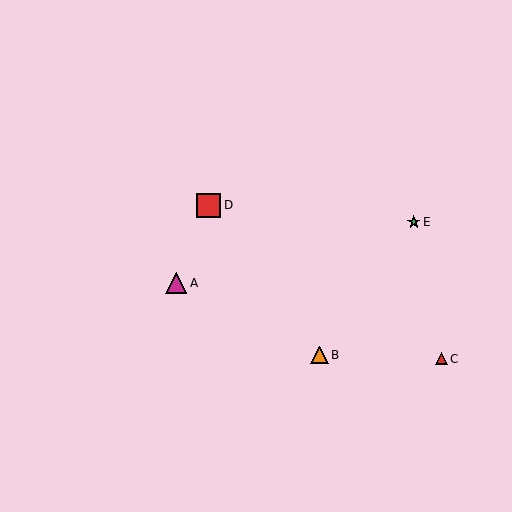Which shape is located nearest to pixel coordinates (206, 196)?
The red square (labeled D) at (209, 205) is nearest to that location.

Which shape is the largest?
The red square (labeled D) is the largest.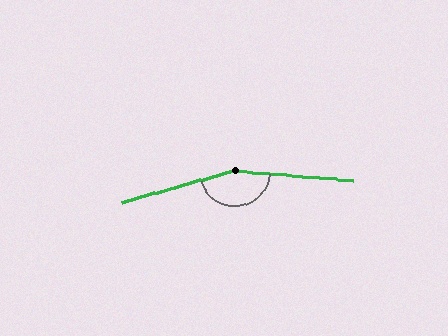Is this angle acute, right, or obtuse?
It is obtuse.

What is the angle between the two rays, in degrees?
Approximately 159 degrees.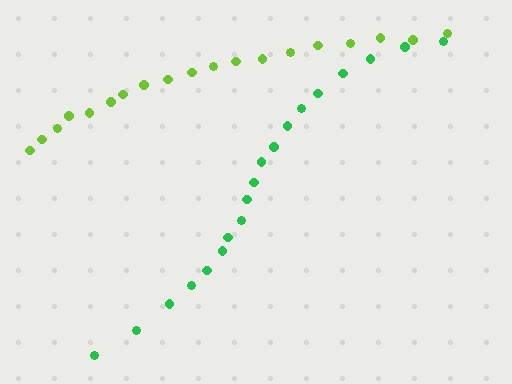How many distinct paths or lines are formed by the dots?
There are 2 distinct paths.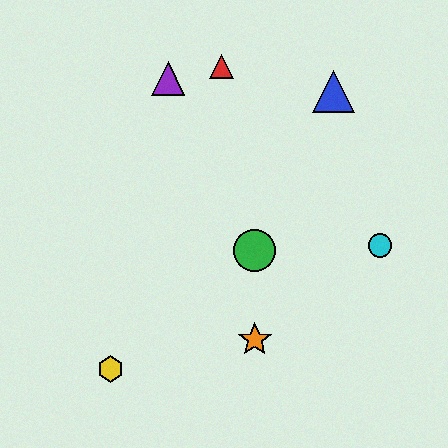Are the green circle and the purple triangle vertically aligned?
No, the green circle is at x≈255 and the purple triangle is at x≈168.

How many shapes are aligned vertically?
2 shapes (the green circle, the orange star) are aligned vertically.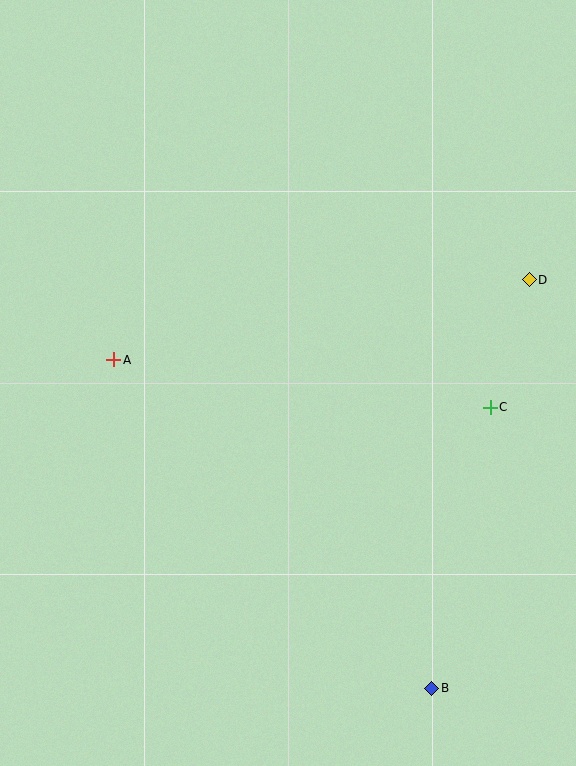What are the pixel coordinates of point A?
Point A is at (114, 360).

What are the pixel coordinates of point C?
Point C is at (490, 407).